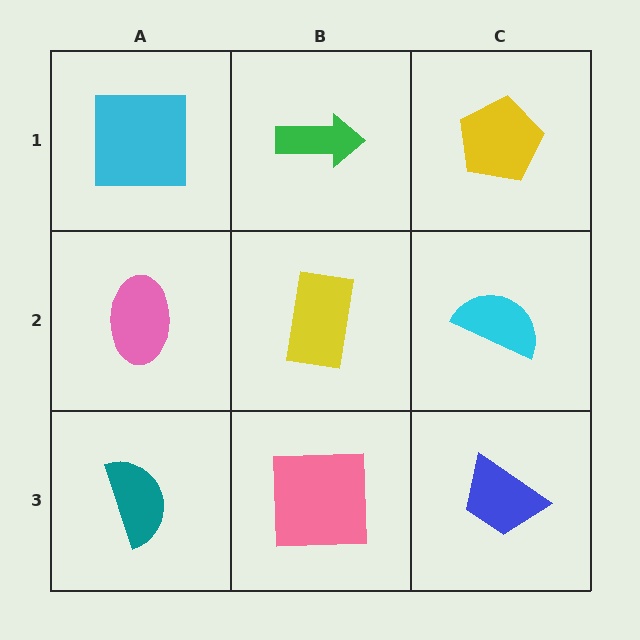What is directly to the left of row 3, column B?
A teal semicircle.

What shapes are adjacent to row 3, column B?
A yellow rectangle (row 2, column B), a teal semicircle (row 3, column A), a blue trapezoid (row 3, column C).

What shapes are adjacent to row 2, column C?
A yellow pentagon (row 1, column C), a blue trapezoid (row 3, column C), a yellow rectangle (row 2, column B).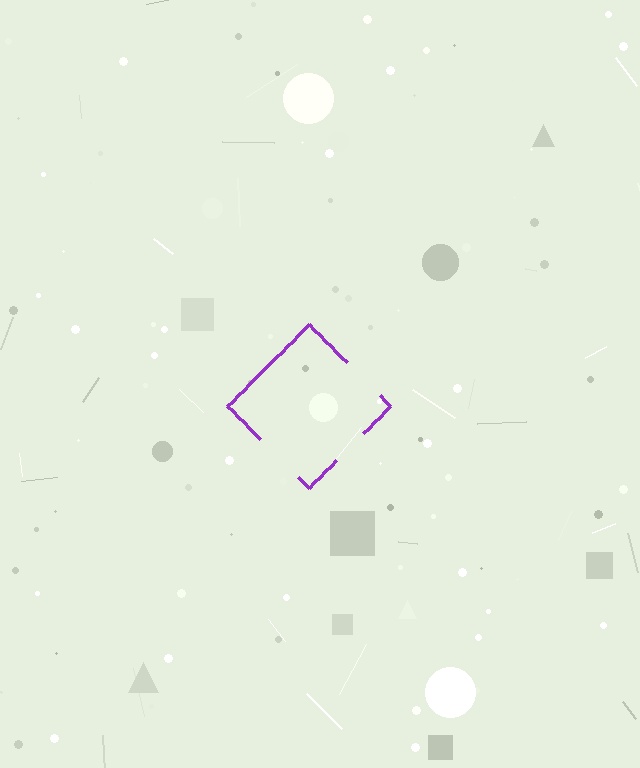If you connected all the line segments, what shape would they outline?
They would outline a diamond.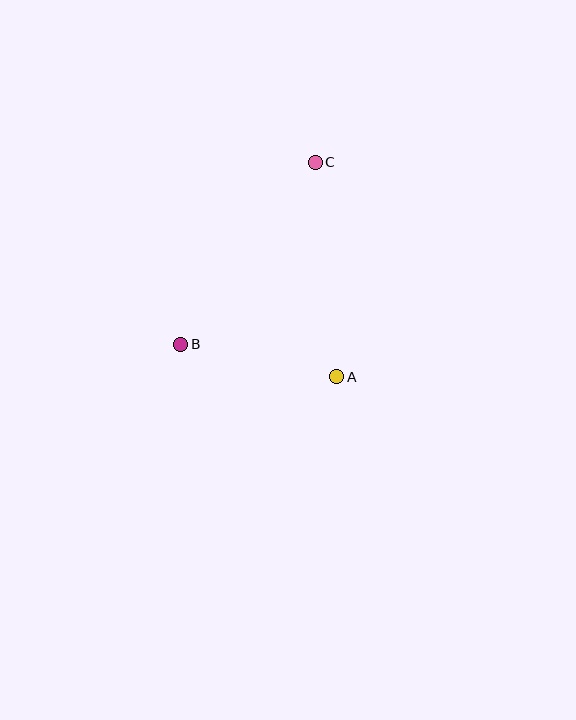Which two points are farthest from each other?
Points B and C are farthest from each other.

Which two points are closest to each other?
Points A and B are closest to each other.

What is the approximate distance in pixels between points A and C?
The distance between A and C is approximately 215 pixels.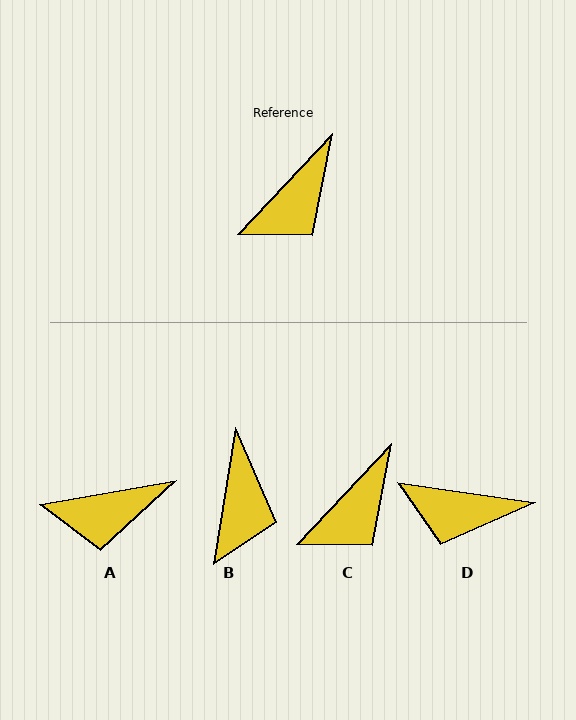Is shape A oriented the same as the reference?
No, it is off by about 36 degrees.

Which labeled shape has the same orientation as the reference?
C.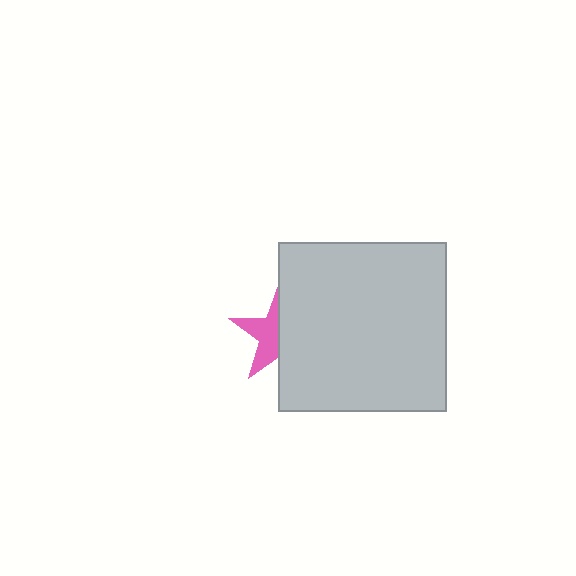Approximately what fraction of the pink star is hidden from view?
Roughly 54% of the pink star is hidden behind the light gray square.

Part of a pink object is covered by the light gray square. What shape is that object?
It is a star.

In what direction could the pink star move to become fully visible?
The pink star could move left. That would shift it out from behind the light gray square entirely.